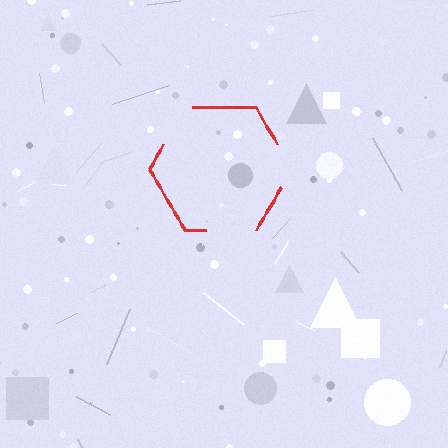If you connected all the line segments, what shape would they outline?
They would outline a hexagon.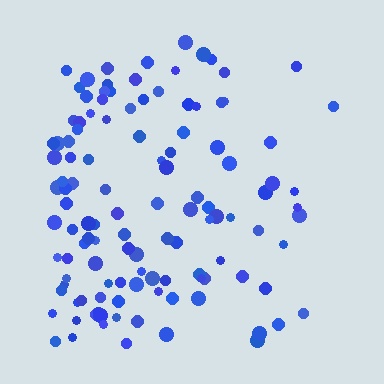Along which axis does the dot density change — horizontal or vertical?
Horizontal.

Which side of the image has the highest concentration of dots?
The left.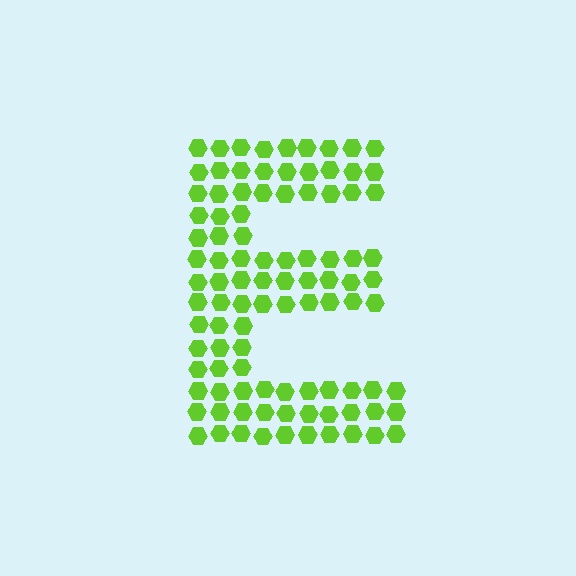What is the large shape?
The large shape is the letter E.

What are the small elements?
The small elements are hexagons.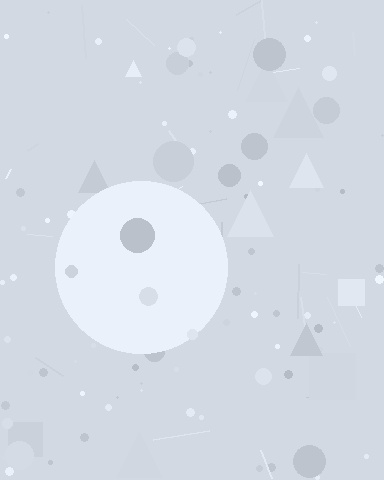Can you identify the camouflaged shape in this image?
The camouflaged shape is a circle.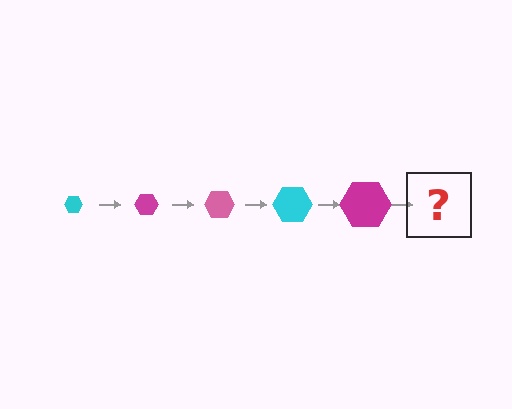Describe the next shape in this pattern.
It should be a pink hexagon, larger than the previous one.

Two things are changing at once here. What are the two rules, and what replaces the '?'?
The two rules are that the hexagon grows larger each step and the color cycles through cyan, magenta, and pink. The '?' should be a pink hexagon, larger than the previous one.